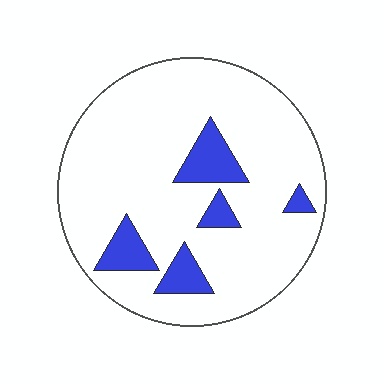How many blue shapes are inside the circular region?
5.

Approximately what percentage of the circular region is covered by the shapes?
Approximately 15%.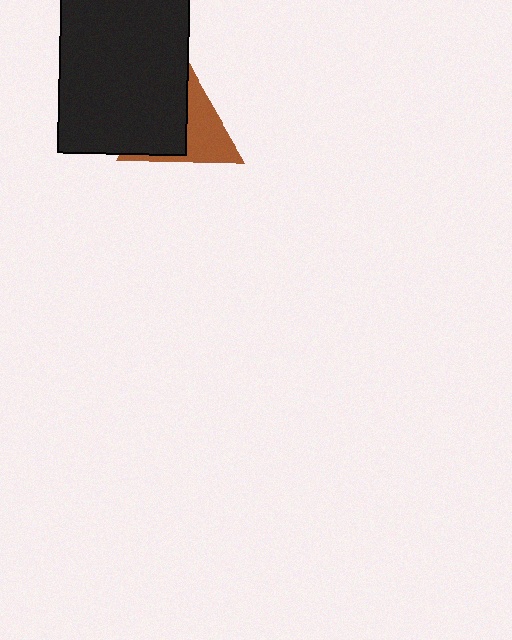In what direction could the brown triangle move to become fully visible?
The brown triangle could move right. That would shift it out from behind the black rectangle entirely.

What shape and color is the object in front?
The object in front is a black rectangle.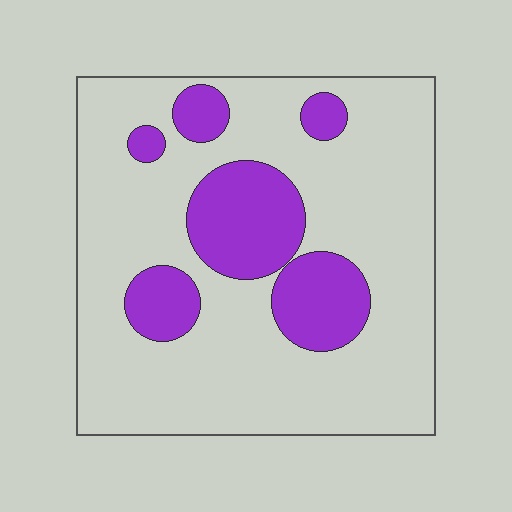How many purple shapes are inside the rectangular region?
6.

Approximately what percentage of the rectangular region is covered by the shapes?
Approximately 25%.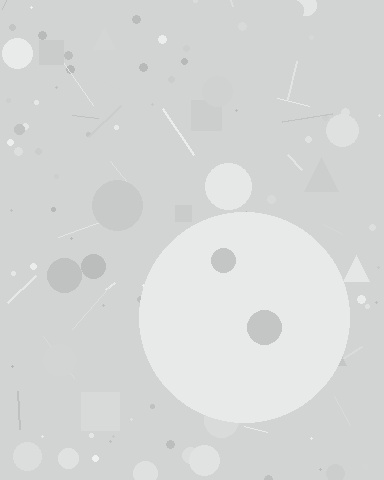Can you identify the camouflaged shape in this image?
The camouflaged shape is a circle.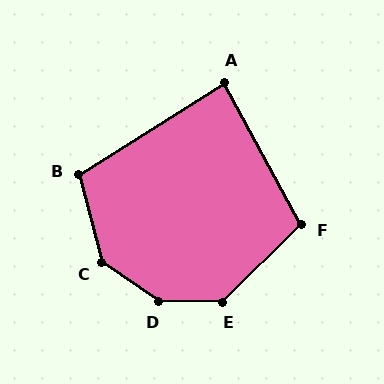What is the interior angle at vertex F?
Approximately 106 degrees (obtuse).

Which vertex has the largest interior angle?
D, at approximately 146 degrees.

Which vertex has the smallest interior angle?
A, at approximately 86 degrees.